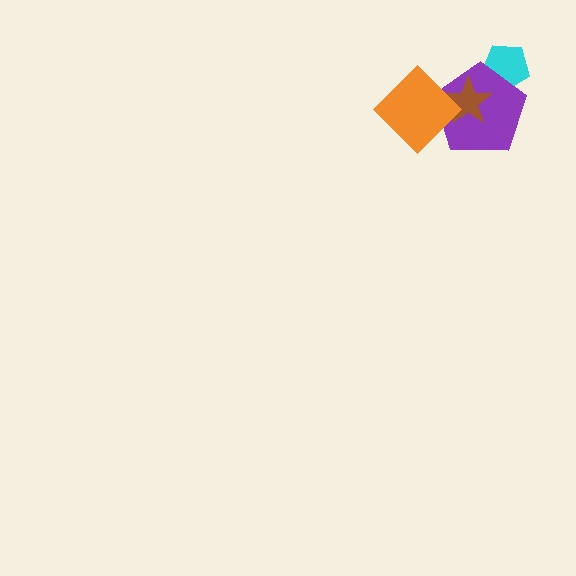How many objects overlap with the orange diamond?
2 objects overlap with the orange diamond.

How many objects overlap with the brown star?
2 objects overlap with the brown star.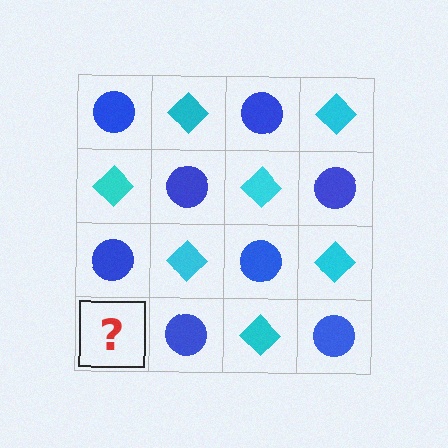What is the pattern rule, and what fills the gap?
The rule is that it alternates blue circle and cyan diamond in a checkerboard pattern. The gap should be filled with a cyan diamond.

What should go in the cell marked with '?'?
The missing cell should contain a cyan diamond.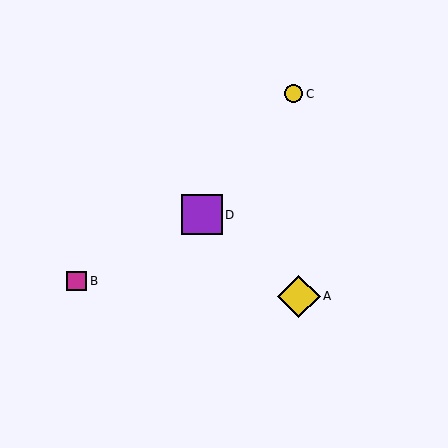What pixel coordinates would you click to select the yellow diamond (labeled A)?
Click at (299, 296) to select the yellow diamond A.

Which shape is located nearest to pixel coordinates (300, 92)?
The yellow circle (labeled C) at (294, 94) is nearest to that location.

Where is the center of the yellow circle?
The center of the yellow circle is at (294, 94).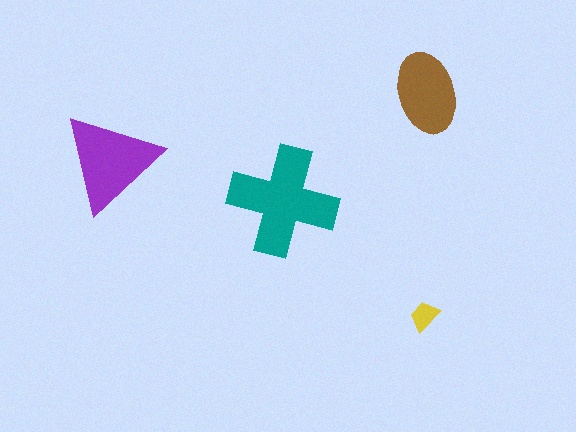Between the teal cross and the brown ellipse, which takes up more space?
The teal cross.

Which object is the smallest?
The yellow trapezoid.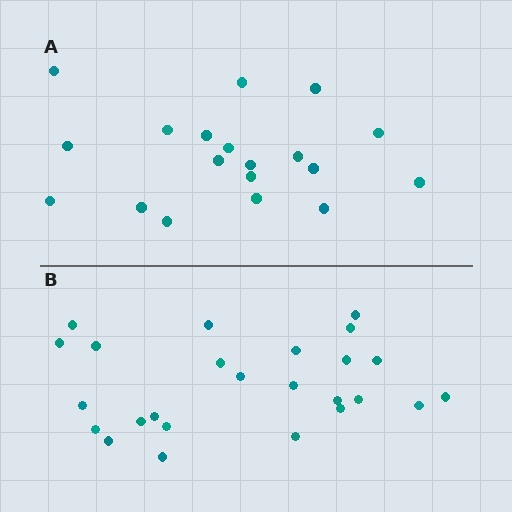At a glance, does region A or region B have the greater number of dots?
Region B (the bottom region) has more dots.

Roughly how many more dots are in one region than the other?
Region B has about 6 more dots than region A.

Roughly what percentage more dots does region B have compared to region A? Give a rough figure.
About 30% more.